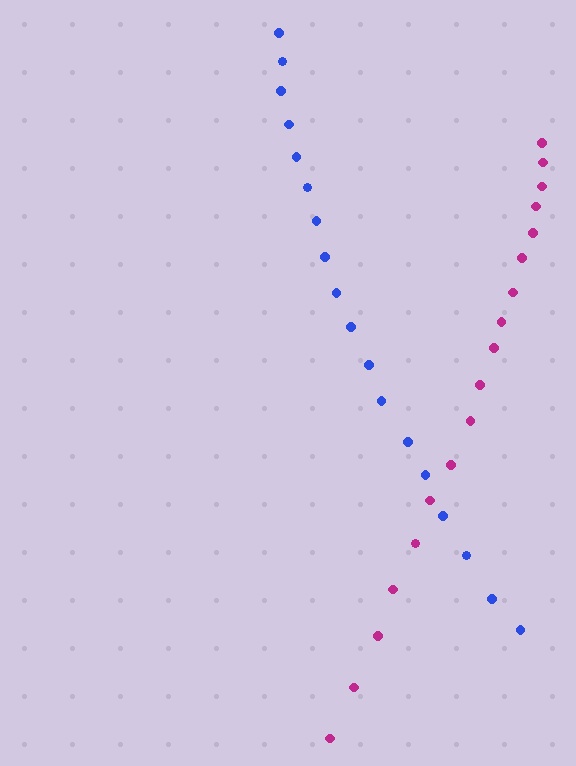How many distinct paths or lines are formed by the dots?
There are 2 distinct paths.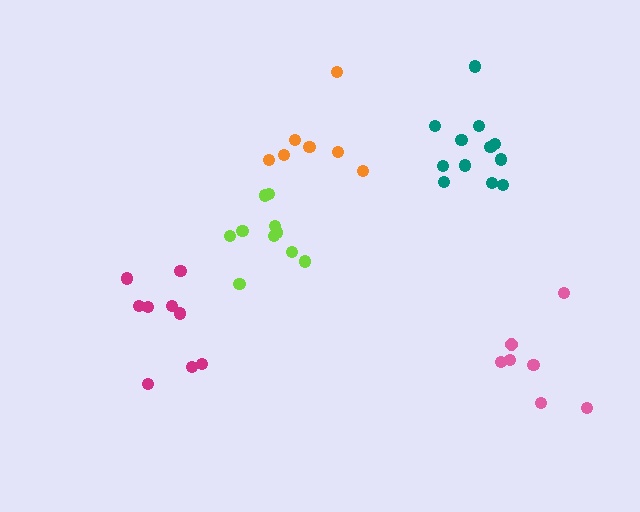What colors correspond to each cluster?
The clusters are colored: lime, teal, pink, magenta, orange.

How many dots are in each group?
Group 1: 10 dots, Group 2: 12 dots, Group 3: 7 dots, Group 4: 9 dots, Group 5: 7 dots (45 total).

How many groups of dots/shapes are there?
There are 5 groups.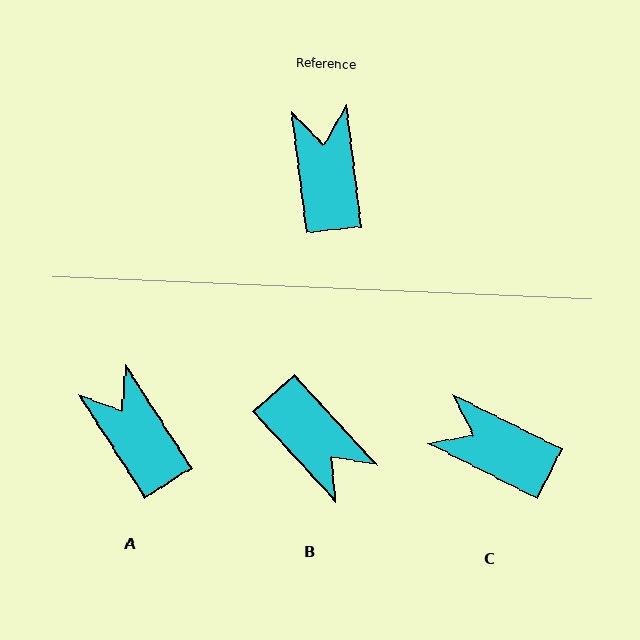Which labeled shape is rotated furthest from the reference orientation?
B, about 144 degrees away.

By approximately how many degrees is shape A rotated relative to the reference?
Approximately 26 degrees counter-clockwise.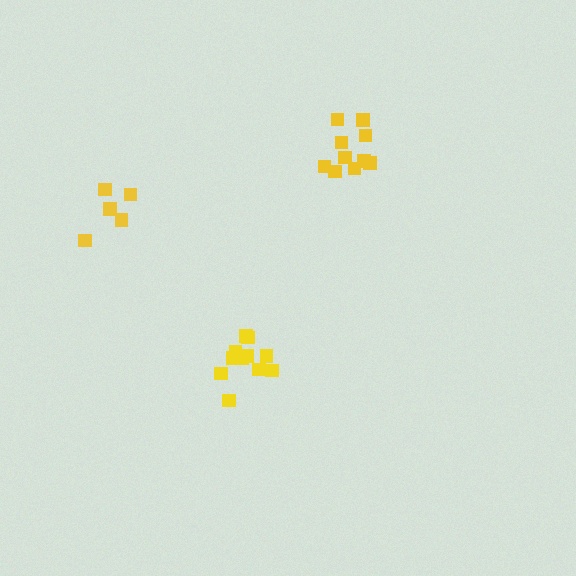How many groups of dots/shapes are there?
There are 3 groups.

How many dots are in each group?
Group 1: 5 dots, Group 2: 11 dots, Group 3: 10 dots (26 total).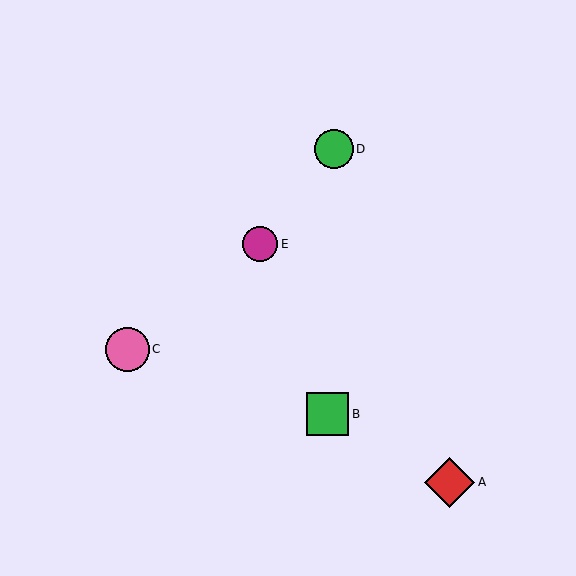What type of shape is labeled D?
Shape D is a green circle.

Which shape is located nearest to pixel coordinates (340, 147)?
The green circle (labeled D) at (334, 149) is nearest to that location.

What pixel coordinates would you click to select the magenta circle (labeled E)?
Click at (260, 244) to select the magenta circle E.